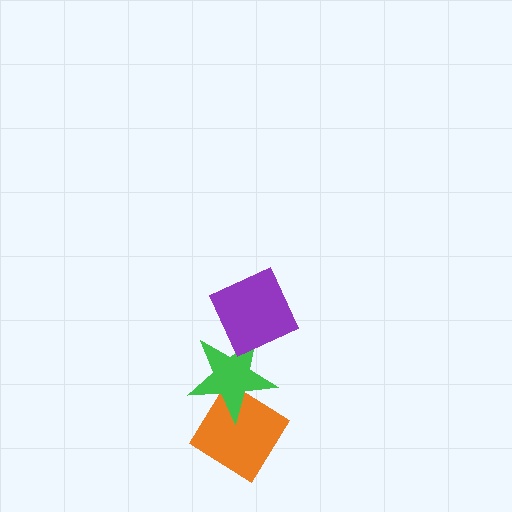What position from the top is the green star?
The green star is 2nd from the top.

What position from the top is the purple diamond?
The purple diamond is 1st from the top.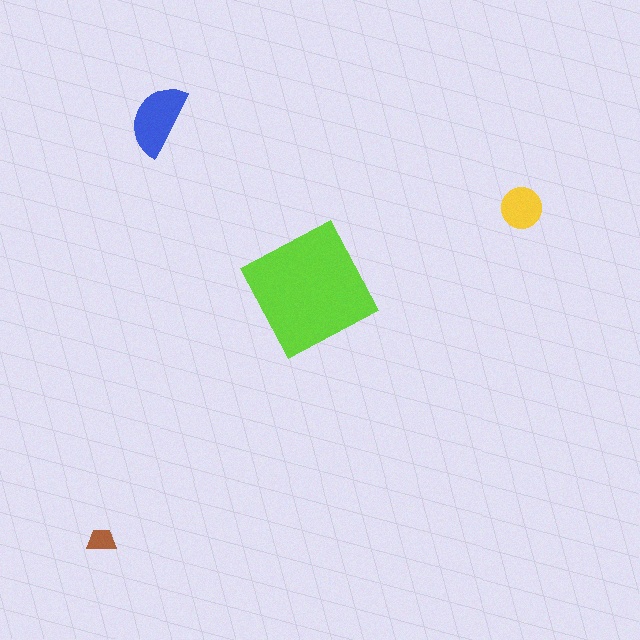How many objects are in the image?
There are 4 objects in the image.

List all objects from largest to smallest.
The lime square, the blue semicircle, the yellow circle, the brown trapezoid.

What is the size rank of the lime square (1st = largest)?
1st.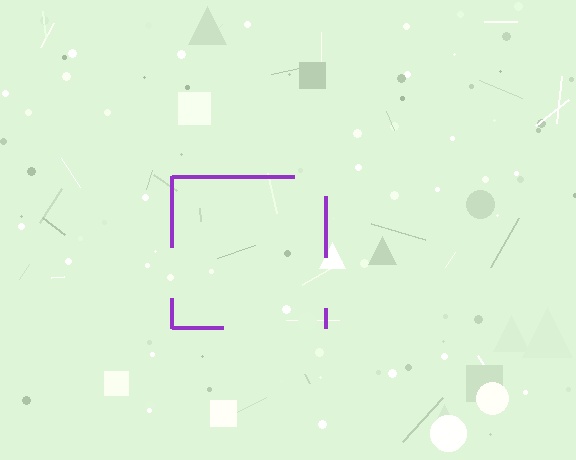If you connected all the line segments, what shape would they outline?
They would outline a square.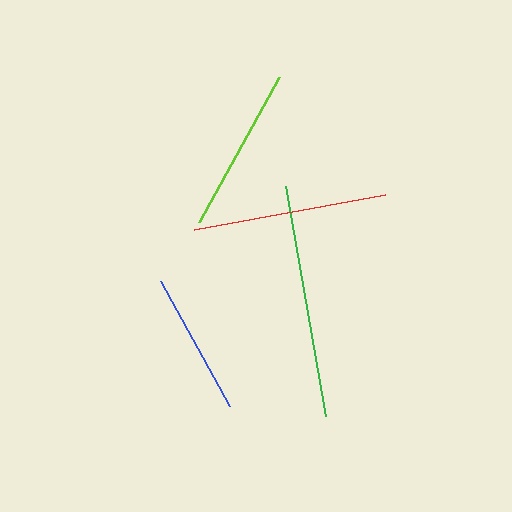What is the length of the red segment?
The red segment is approximately 194 pixels long.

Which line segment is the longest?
The green line is the longest at approximately 233 pixels.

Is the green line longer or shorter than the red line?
The green line is longer than the red line.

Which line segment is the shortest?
The blue line is the shortest at approximately 143 pixels.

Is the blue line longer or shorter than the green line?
The green line is longer than the blue line.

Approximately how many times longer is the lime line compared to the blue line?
The lime line is approximately 1.2 times the length of the blue line.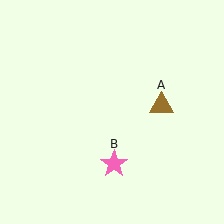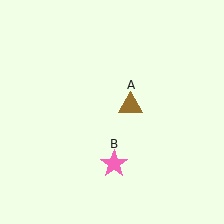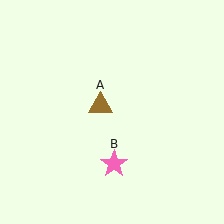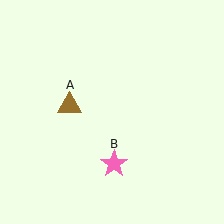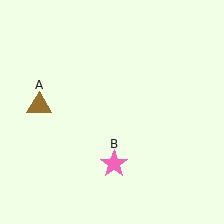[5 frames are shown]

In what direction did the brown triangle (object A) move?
The brown triangle (object A) moved left.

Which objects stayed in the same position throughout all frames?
Pink star (object B) remained stationary.